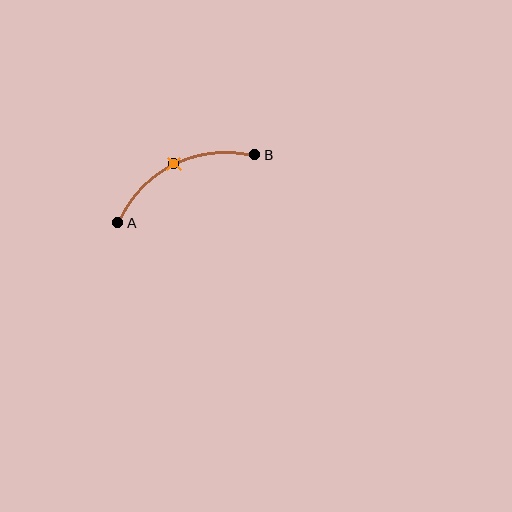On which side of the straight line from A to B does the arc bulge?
The arc bulges above the straight line connecting A and B.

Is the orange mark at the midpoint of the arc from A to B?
Yes. The orange mark lies on the arc at equal arc-length from both A and B — it is the arc midpoint.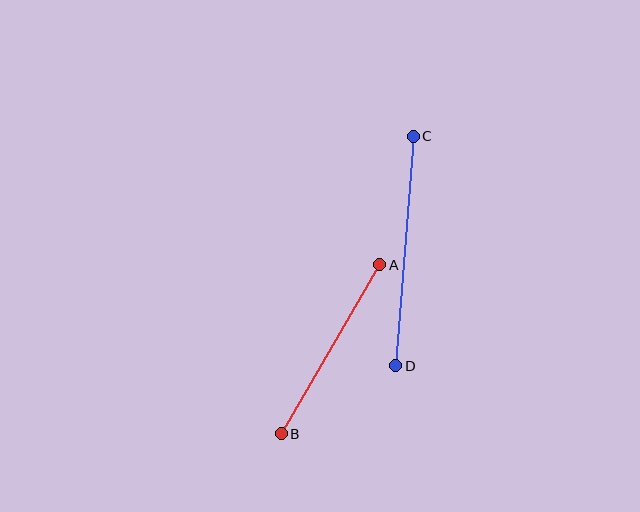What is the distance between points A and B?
The distance is approximately 195 pixels.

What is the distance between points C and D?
The distance is approximately 230 pixels.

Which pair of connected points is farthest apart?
Points C and D are farthest apart.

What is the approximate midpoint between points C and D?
The midpoint is at approximately (404, 251) pixels.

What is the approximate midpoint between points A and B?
The midpoint is at approximately (330, 349) pixels.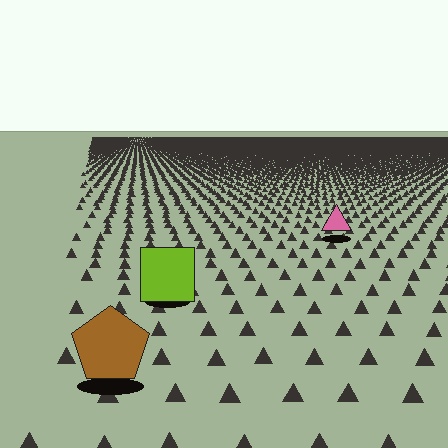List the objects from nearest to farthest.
From nearest to farthest: the brown pentagon, the lime square, the pink triangle.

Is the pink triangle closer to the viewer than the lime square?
No. The lime square is closer — you can tell from the texture gradient: the ground texture is coarser near it.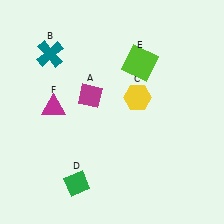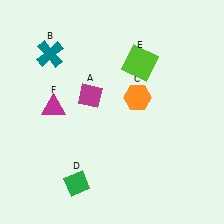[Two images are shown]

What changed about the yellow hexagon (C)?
In Image 1, C is yellow. In Image 2, it changed to orange.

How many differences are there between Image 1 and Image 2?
There is 1 difference between the two images.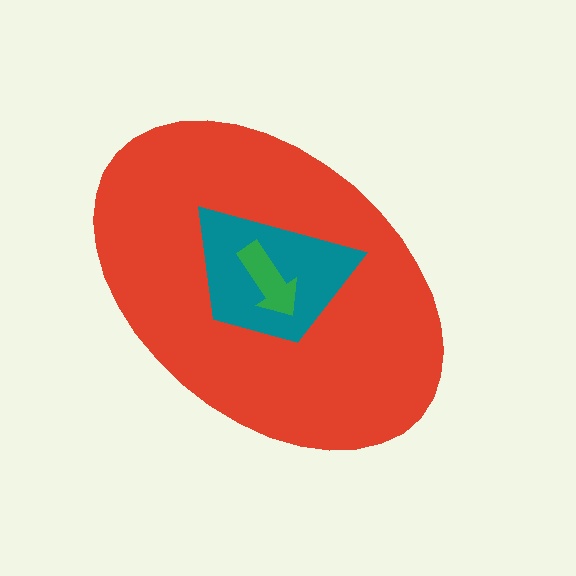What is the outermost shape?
The red ellipse.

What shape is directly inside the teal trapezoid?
The green arrow.